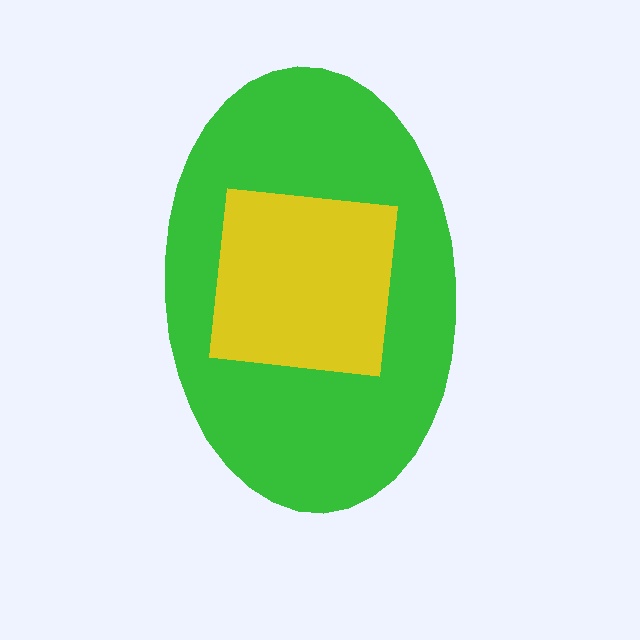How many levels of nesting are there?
2.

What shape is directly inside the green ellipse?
The yellow square.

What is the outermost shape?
The green ellipse.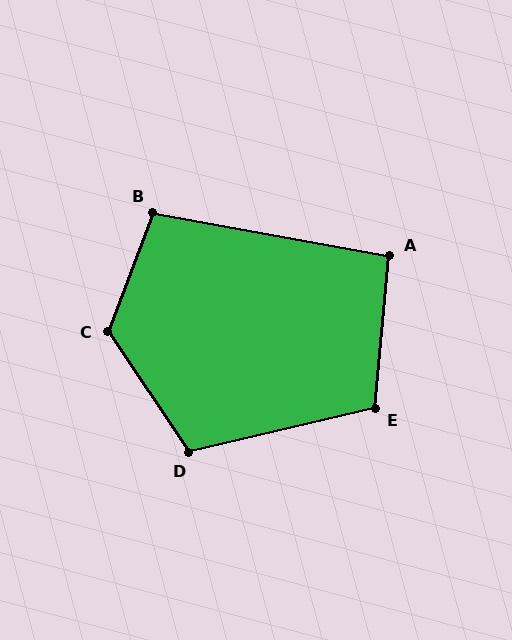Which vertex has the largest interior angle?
C, at approximately 125 degrees.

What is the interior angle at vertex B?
Approximately 101 degrees (obtuse).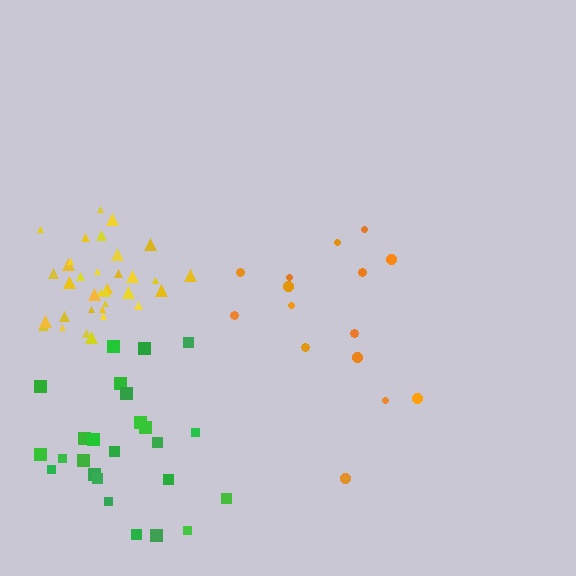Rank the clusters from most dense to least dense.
yellow, green, orange.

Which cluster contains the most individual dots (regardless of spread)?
Yellow (35).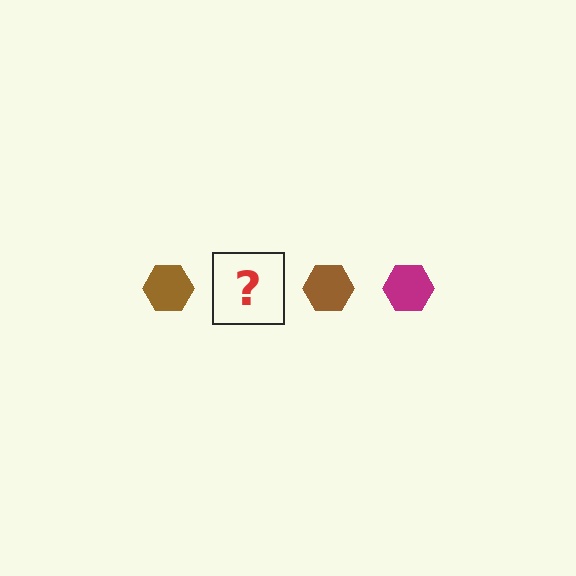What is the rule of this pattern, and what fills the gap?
The rule is that the pattern cycles through brown, magenta hexagons. The gap should be filled with a magenta hexagon.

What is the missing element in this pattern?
The missing element is a magenta hexagon.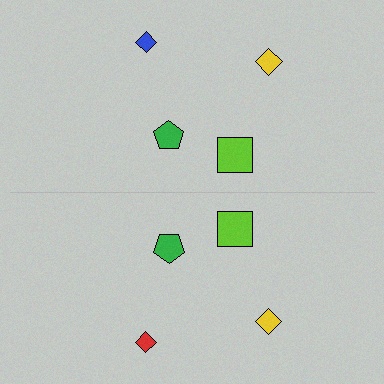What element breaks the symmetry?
The red diamond on the bottom side breaks the symmetry — its mirror counterpart is blue.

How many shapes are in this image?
There are 8 shapes in this image.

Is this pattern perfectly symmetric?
No, the pattern is not perfectly symmetric. The red diamond on the bottom side breaks the symmetry — its mirror counterpart is blue.